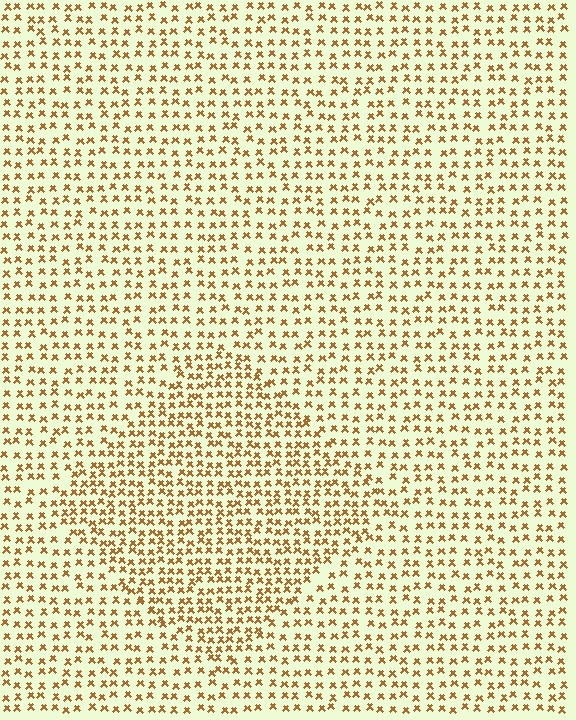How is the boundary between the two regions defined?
The boundary is defined by a change in element density (approximately 1.5x ratio). All elements are the same color, size, and shape.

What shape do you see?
I see a diamond.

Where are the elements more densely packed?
The elements are more densely packed inside the diamond boundary.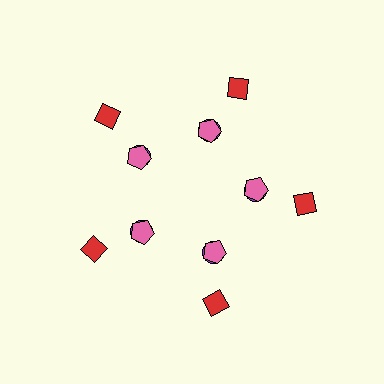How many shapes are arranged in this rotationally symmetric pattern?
There are 15 shapes, arranged in 5 groups of 3.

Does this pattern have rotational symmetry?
Yes, this pattern has 5-fold rotational symmetry. It looks the same after rotating 72 degrees around the center.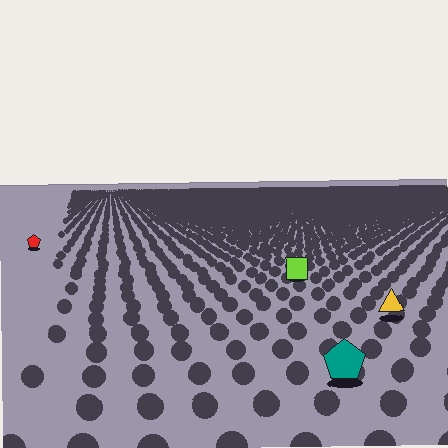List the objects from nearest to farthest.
From nearest to farthest: the teal pentagon, the yellow triangle, the lime square, the red pentagon.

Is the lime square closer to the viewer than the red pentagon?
Yes. The lime square is closer — you can tell from the texture gradient: the ground texture is coarser near it.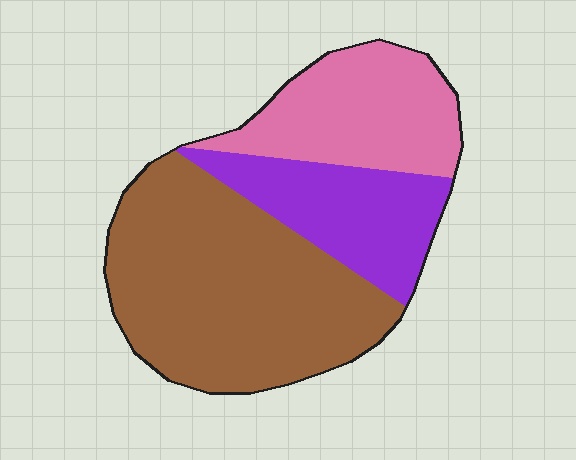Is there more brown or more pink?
Brown.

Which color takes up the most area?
Brown, at roughly 50%.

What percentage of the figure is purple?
Purple covers around 20% of the figure.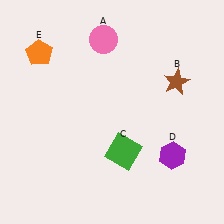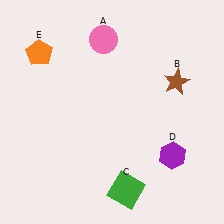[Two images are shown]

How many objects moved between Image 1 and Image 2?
1 object moved between the two images.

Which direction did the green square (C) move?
The green square (C) moved down.